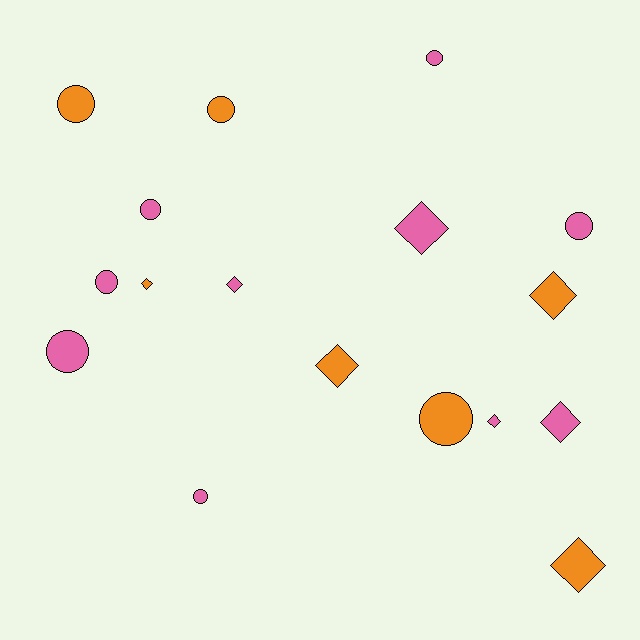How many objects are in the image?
There are 17 objects.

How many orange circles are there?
There are 3 orange circles.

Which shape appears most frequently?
Circle, with 9 objects.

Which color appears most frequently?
Pink, with 10 objects.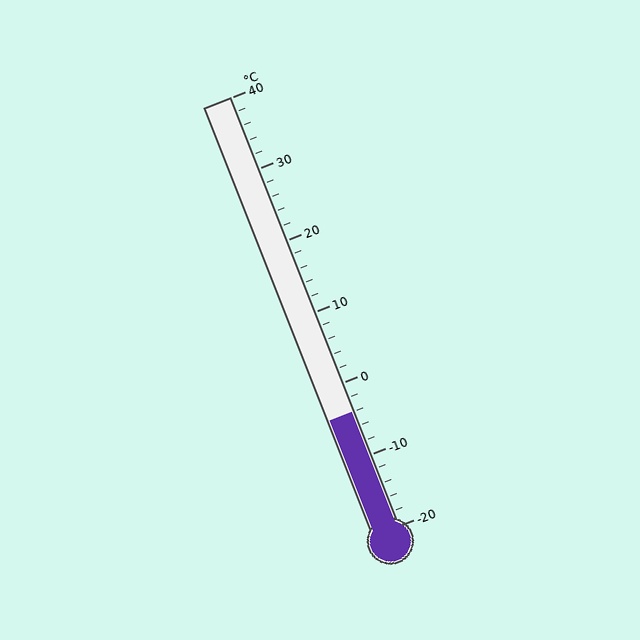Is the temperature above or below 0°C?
The temperature is below 0°C.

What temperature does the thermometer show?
The thermometer shows approximately -4°C.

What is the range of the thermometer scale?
The thermometer scale ranges from -20°C to 40°C.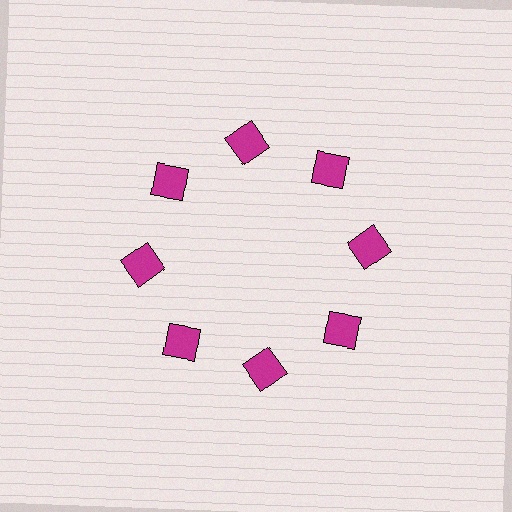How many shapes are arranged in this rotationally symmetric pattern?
There are 8 shapes, arranged in 8 groups of 1.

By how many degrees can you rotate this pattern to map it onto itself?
The pattern maps onto itself every 45 degrees of rotation.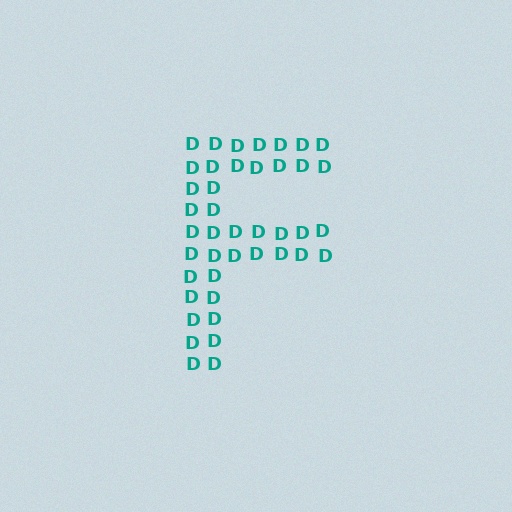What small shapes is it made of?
It is made of small letter D's.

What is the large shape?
The large shape is the letter F.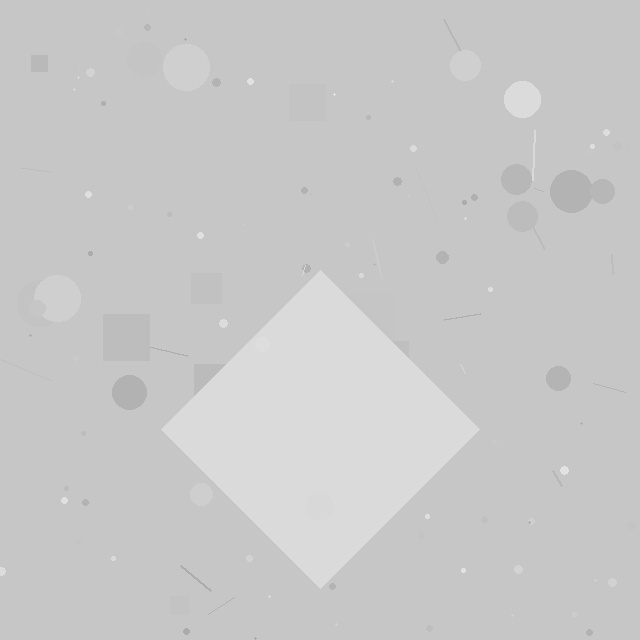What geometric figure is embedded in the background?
A diamond is embedded in the background.